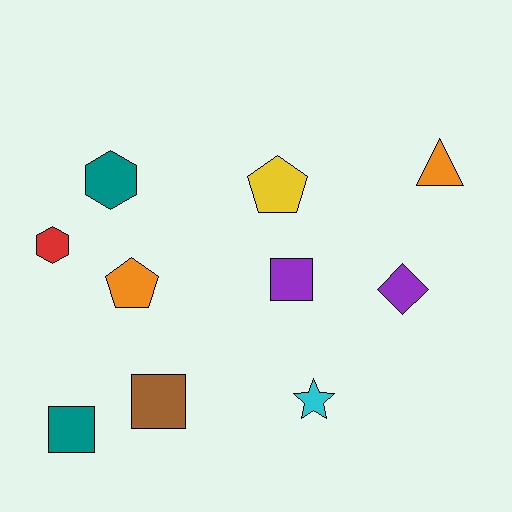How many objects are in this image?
There are 10 objects.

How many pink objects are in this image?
There are no pink objects.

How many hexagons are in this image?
There are 2 hexagons.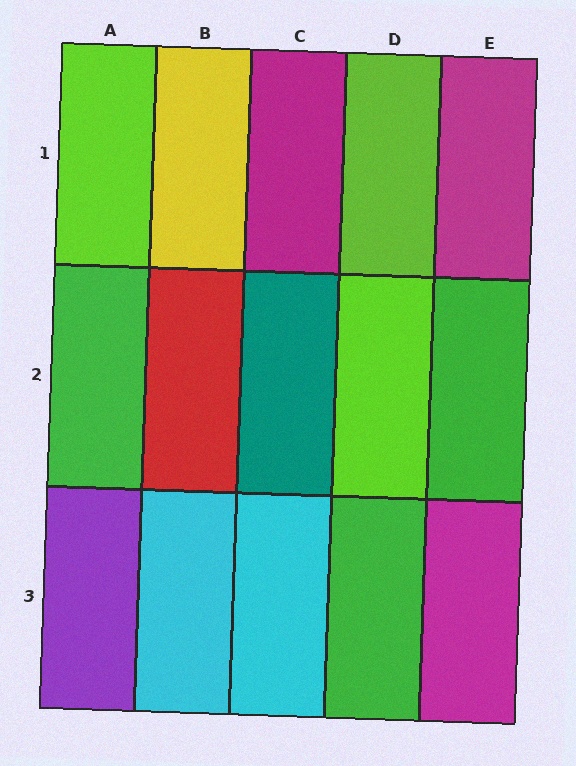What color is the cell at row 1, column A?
Lime.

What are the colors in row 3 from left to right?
Purple, cyan, cyan, green, magenta.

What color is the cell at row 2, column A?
Green.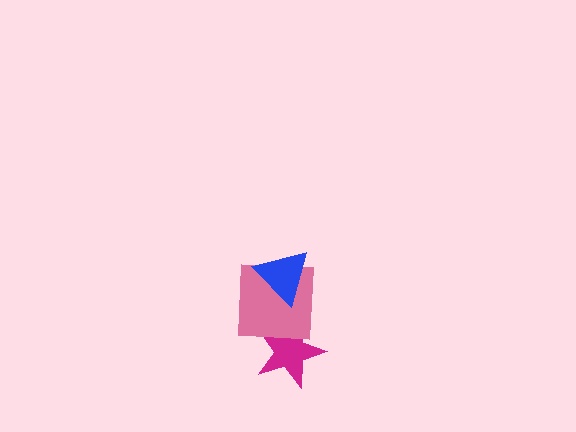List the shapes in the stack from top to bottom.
From top to bottom: the blue triangle, the pink square, the magenta star.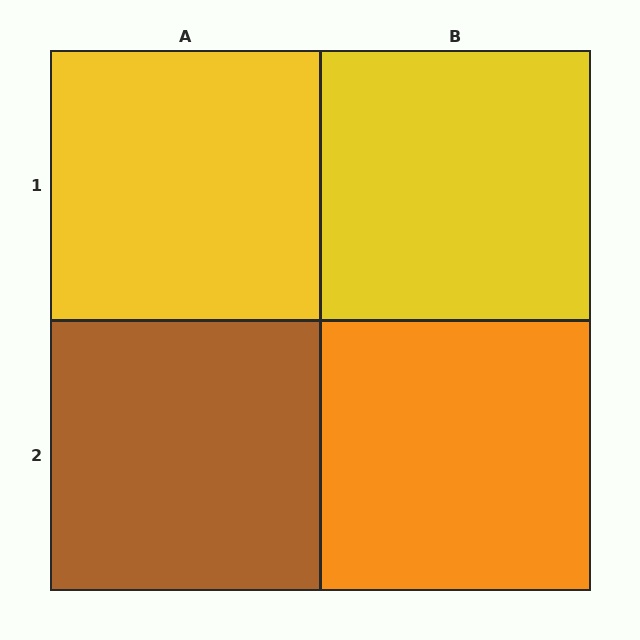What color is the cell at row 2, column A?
Brown.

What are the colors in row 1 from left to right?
Yellow, yellow.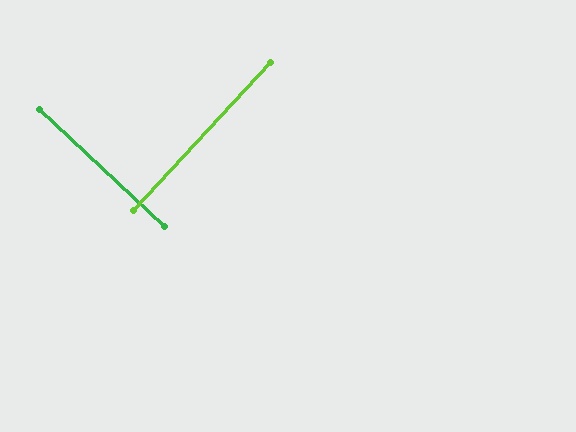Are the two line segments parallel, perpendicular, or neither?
Perpendicular — they meet at approximately 90°.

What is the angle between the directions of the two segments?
Approximately 90 degrees.